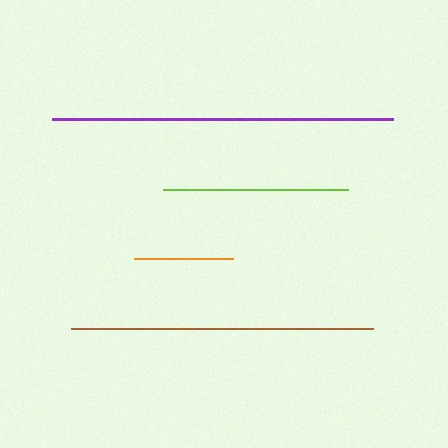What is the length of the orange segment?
The orange segment is approximately 100 pixels long.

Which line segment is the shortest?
The orange line is the shortest at approximately 100 pixels.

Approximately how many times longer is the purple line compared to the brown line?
The purple line is approximately 1.1 times the length of the brown line.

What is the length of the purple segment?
The purple segment is approximately 341 pixels long.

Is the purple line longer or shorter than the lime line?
The purple line is longer than the lime line.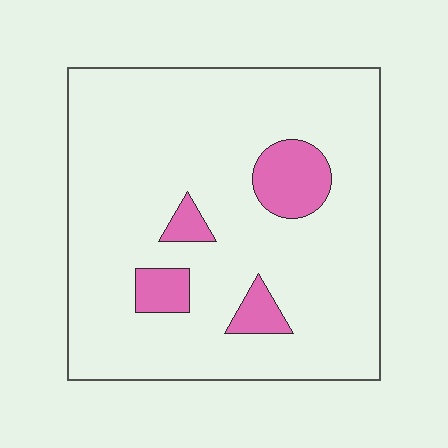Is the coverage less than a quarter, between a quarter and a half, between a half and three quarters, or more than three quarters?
Less than a quarter.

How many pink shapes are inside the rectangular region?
4.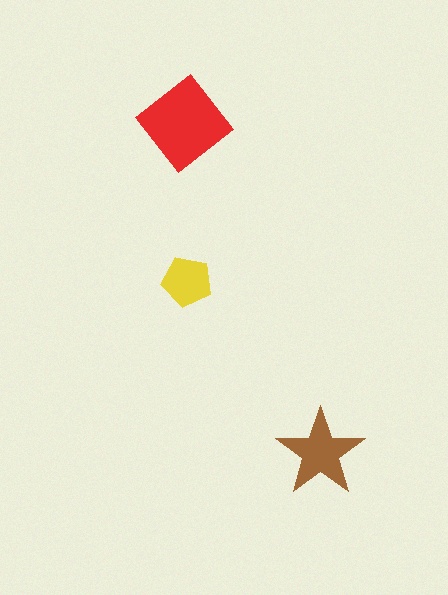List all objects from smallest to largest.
The yellow pentagon, the brown star, the red diamond.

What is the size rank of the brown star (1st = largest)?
2nd.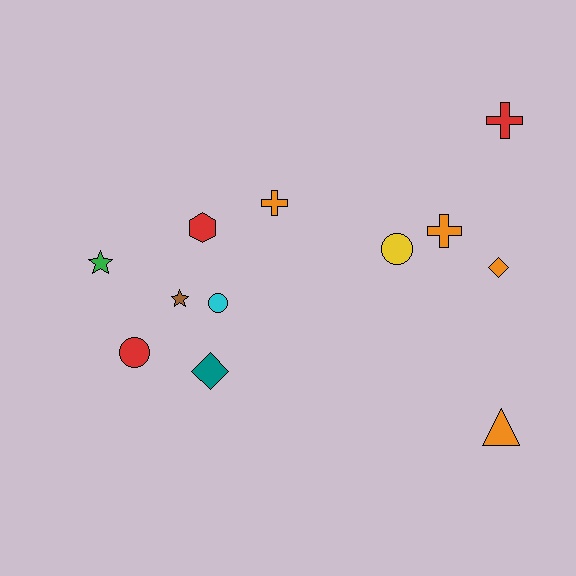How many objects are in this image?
There are 12 objects.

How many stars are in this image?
There are 2 stars.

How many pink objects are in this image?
There are no pink objects.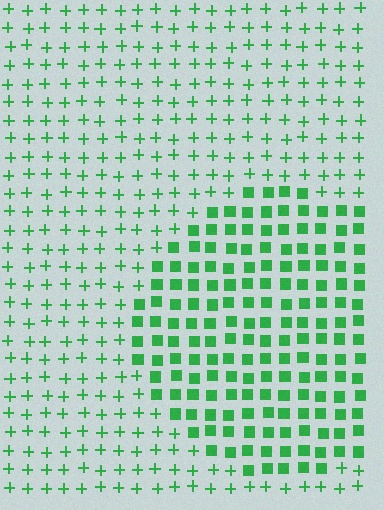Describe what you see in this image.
The image is filled with small green elements arranged in a uniform grid. A circle-shaped region contains squares, while the surrounding area contains plus signs. The boundary is defined purely by the change in element shape.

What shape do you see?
I see a circle.